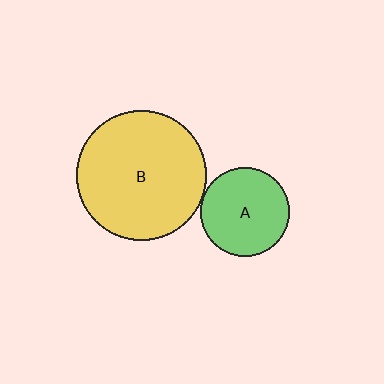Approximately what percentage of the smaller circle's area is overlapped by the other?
Approximately 5%.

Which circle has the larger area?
Circle B (yellow).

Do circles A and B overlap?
Yes.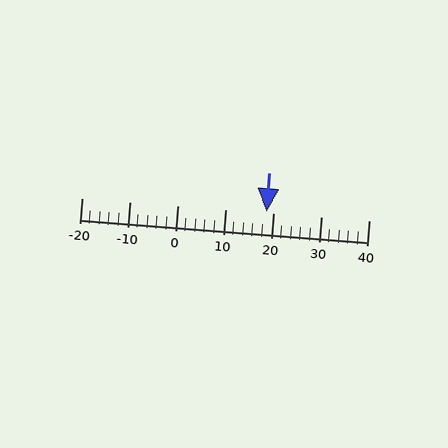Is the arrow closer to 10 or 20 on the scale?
The arrow is closer to 20.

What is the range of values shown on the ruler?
The ruler shows values from -20 to 40.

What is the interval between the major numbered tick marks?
The major tick marks are spaced 10 units apart.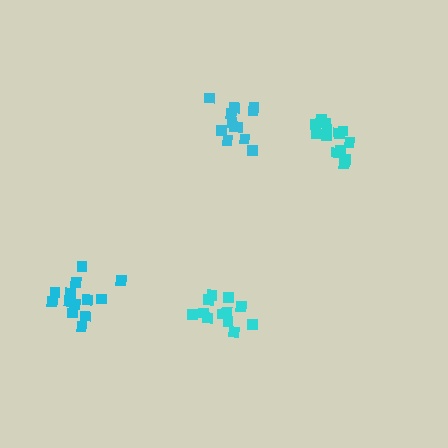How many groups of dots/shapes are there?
There are 4 groups.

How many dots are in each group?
Group 1: 13 dots, Group 2: 14 dots, Group 3: 13 dots, Group 4: 13 dots (53 total).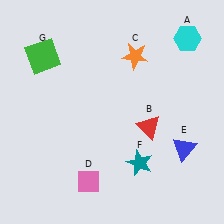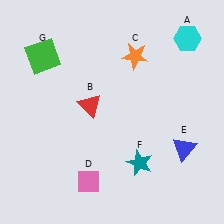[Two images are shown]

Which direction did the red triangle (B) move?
The red triangle (B) moved left.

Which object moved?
The red triangle (B) moved left.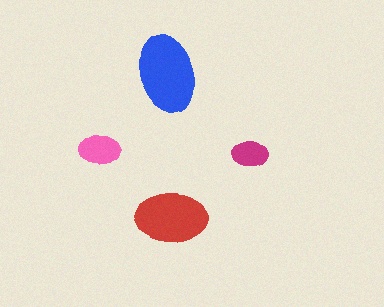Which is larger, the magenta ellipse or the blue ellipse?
The blue one.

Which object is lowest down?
The red ellipse is bottommost.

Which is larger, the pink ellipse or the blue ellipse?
The blue one.